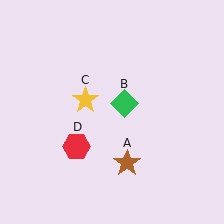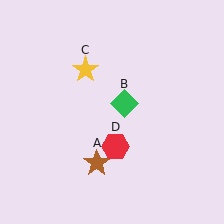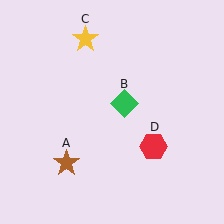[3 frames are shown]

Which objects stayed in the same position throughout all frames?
Green diamond (object B) remained stationary.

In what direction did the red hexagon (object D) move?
The red hexagon (object D) moved right.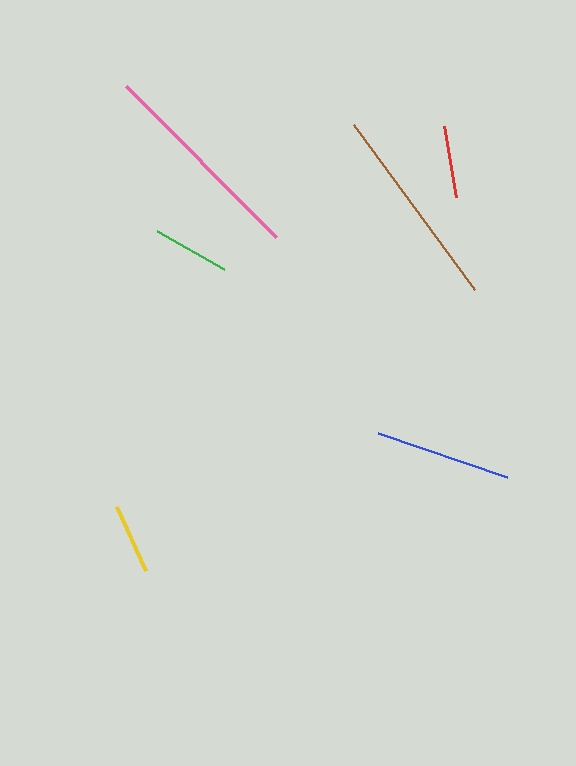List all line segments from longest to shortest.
From longest to shortest: pink, brown, blue, green, red, yellow.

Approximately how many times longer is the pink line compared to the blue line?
The pink line is approximately 1.6 times the length of the blue line.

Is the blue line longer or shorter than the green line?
The blue line is longer than the green line.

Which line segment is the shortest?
The yellow line is the shortest at approximately 70 pixels.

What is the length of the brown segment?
The brown segment is approximately 205 pixels long.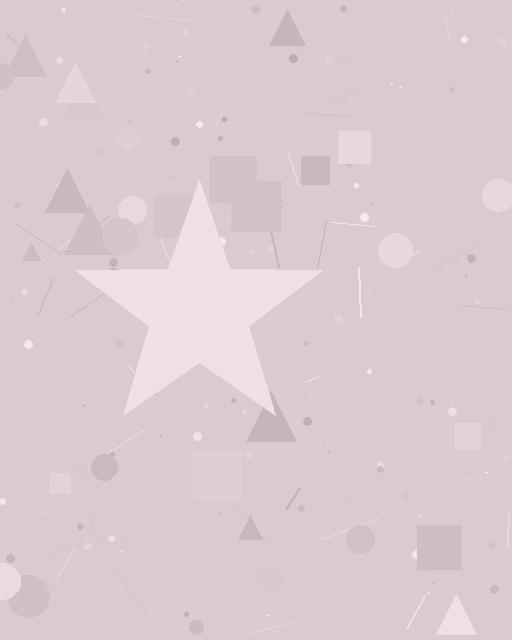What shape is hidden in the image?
A star is hidden in the image.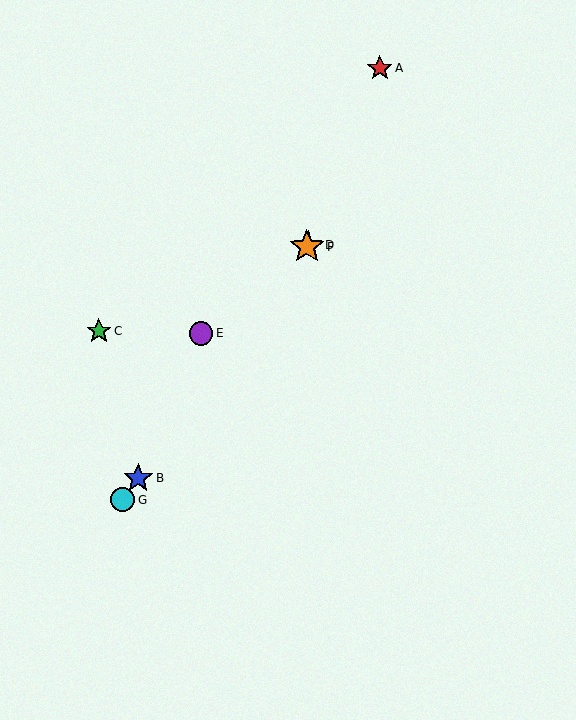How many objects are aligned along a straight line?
4 objects (B, D, F, G) are aligned along a straight line.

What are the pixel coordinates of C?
Object C is at (99, 331).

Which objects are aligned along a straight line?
Objects B, D, F, G are aligned along a straight line.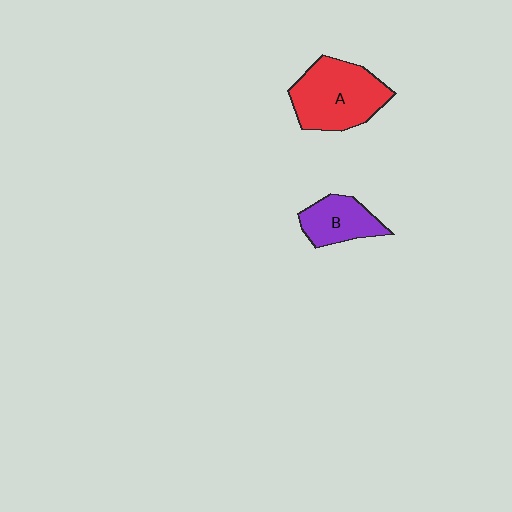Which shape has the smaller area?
Shape B (purple).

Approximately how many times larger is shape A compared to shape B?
Approximately 1.7 times.